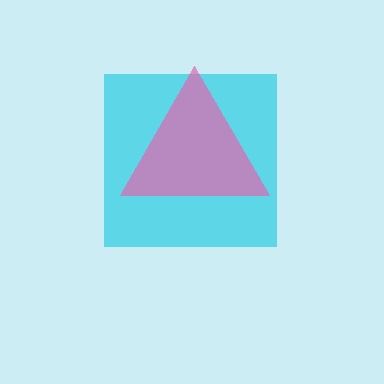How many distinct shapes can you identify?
There are 2 distinct shapes: a cyan square, a pink triangle.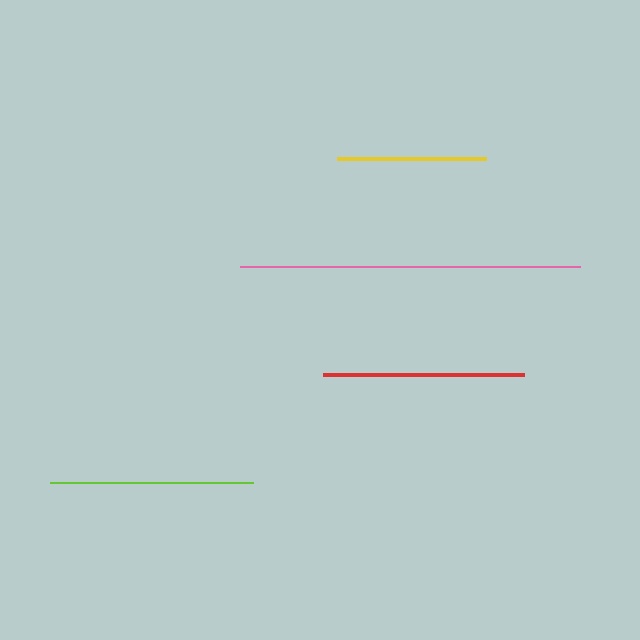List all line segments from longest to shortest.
From longest to shortest: pink, lime, red, yellow.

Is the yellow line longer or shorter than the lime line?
The lime line is longer than the yellow line.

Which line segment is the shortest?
The yellow line is the shortest at approximately 149 pixels.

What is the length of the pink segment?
The pink segment is approximately 340 pixels long.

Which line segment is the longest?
The pink line is the longest at approximately 340 pixels.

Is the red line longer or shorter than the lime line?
The lime line is longer than the red line.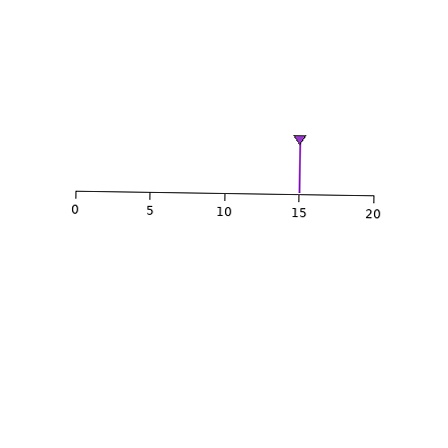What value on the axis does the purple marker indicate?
The marker indicates approximately 15.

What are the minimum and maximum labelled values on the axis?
The axis runs from 0 to 20.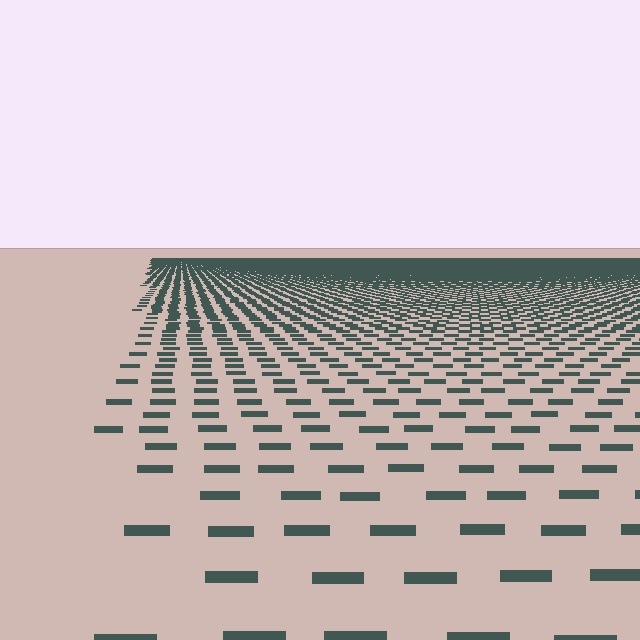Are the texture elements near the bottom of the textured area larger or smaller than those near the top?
Larger. Near the bottom, elements are closer to the viewer and appear at a bigger on-screen size.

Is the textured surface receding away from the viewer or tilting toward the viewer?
The surface is receding away from the viewer. Texture elements get smaller and denser toward the top.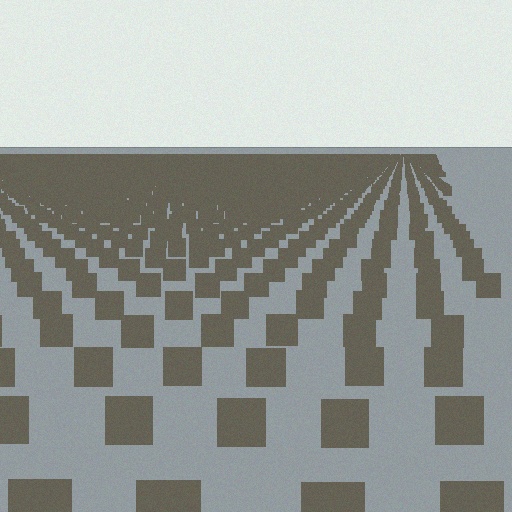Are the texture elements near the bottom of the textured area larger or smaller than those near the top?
Larger. Near the bottom, elements are closer to the viewer and appear at a bigger on-screen size.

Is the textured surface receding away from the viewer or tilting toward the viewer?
The surface is receding away from the viewer. Texture elements get smaller and denser toward the top.